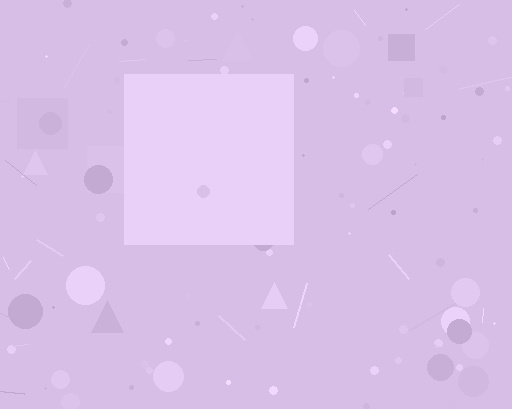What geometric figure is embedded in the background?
A square is embedded in the background.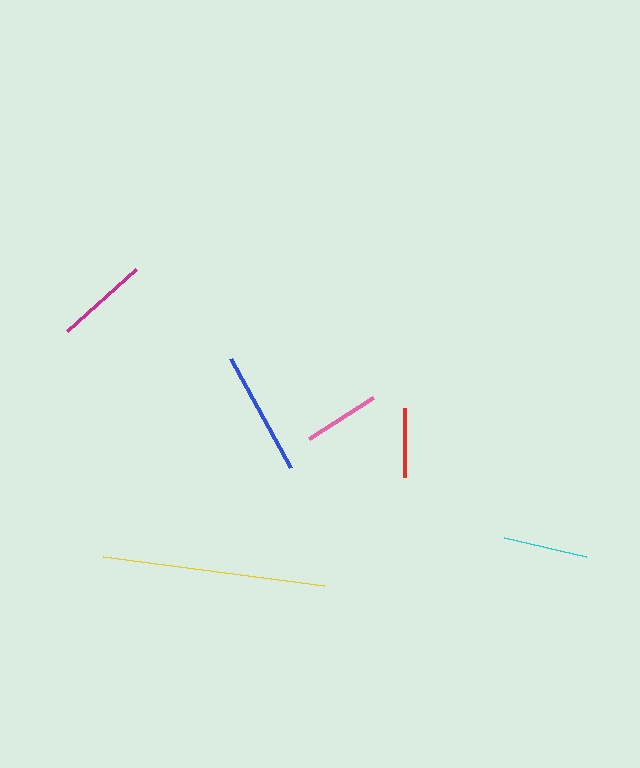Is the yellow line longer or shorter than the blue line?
The yellow line is longer than the blue line.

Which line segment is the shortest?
The red line is the shortest at approximately 69 pixels.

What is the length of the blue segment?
The blue segment is approximately 125 pixels long.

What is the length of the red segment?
The red segment is approximately 69 pixels long.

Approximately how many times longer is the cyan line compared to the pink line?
The cyan line is approximately 1.1 times the length of the pink line.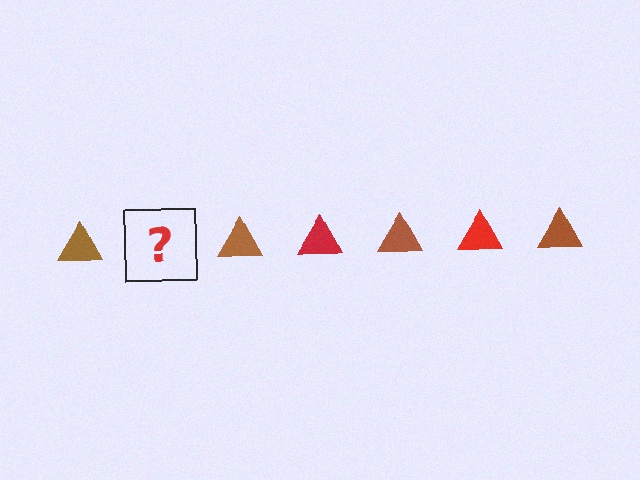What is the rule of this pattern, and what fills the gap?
The rule is that the pattern cycles through brown, red triangles. The gap should be filled with a red triangle.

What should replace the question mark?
The question mark should be replaced with a red triangle.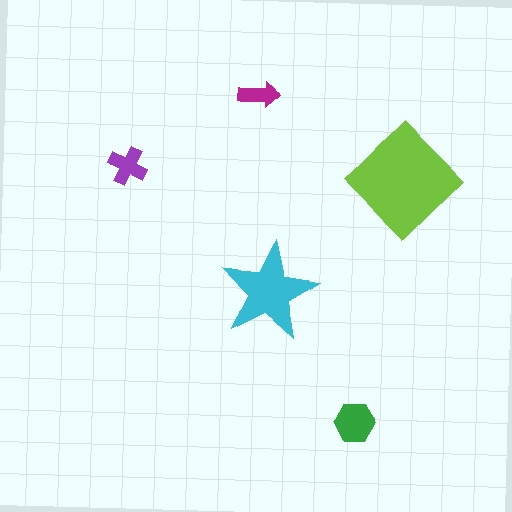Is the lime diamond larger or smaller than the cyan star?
Larger.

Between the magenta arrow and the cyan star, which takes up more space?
The cyan star.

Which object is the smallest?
The magenta arrow.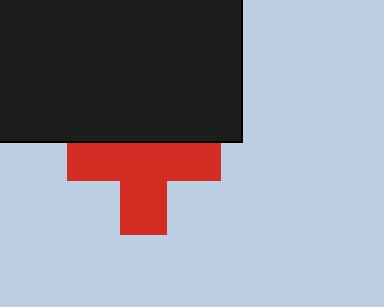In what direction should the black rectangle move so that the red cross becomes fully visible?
The black rectangle should move up. That is the shortest direction to clear the overlap and leave the red cross fully visible.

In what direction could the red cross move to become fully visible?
The red cross could move down. That would shift it out from behind the black rectangle entirely.